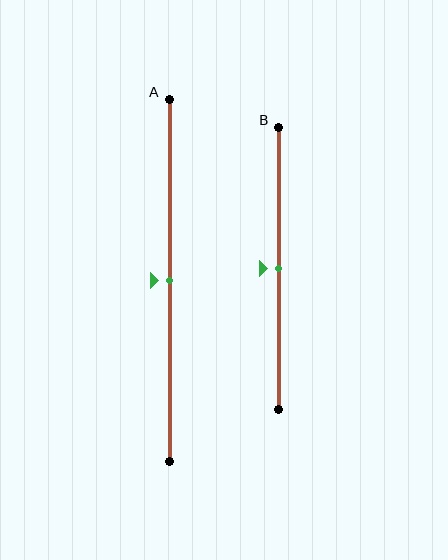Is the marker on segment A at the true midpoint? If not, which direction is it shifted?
Yes, the marker on segment A is at the true midpoint.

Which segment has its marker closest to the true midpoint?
Segment A has its marker closest to the true midpoint.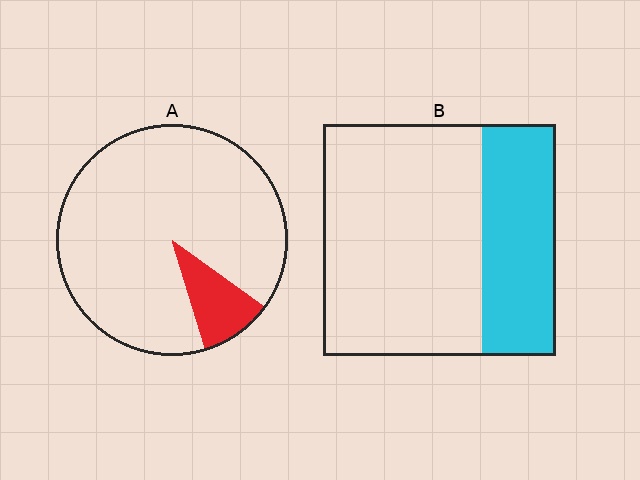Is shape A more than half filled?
No.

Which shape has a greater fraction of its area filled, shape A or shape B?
Shape B.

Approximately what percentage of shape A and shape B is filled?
A is approximately 10% and B is approximately 30%.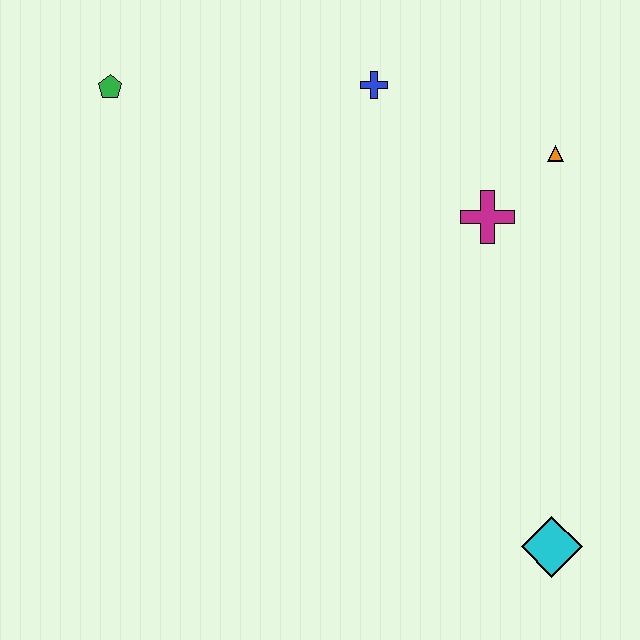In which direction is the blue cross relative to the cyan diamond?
The blue cross is above the cyan diamond.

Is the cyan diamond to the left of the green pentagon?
No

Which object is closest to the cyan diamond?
The magenta cross is closest to the cyan diamond.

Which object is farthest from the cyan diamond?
The green pentagon is farthest from the cyan diamond.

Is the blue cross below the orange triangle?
No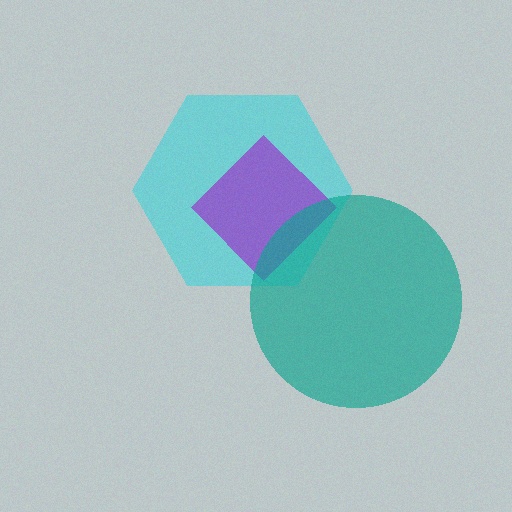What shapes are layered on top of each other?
The layered shapes are: a cyan hexagon, a purple diamond, a teal circle.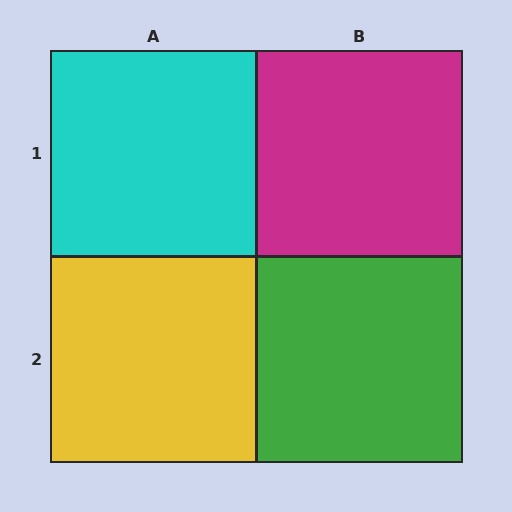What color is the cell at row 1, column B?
Magenta.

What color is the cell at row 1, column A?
Cyan.